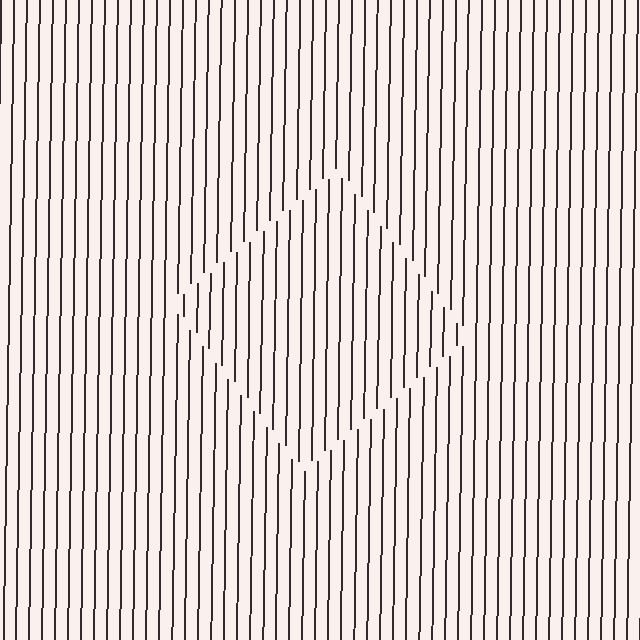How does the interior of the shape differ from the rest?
The interior of the shape contains the same grating, shifted by half a period — the contour is defined by the phase discontinuity where line-ends from the inner and outer gratings abut.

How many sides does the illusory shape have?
4 sides — the line-ends trace a square.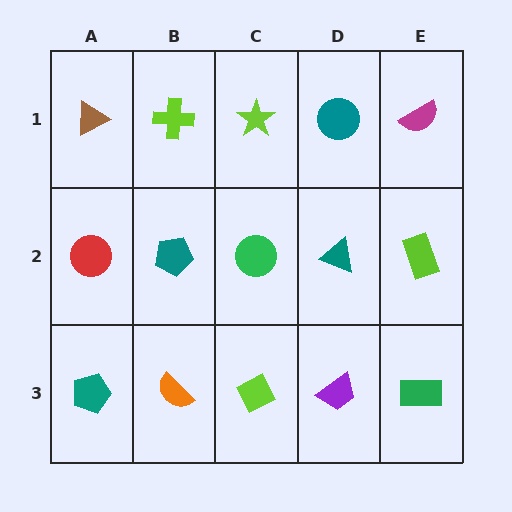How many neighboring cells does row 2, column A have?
3.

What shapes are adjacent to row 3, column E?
A lime rectangle (row 2, column E), a purple trapezoid (row 3, column D).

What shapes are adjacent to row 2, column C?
A lime star (row 1, column C), a lime diamond (row 3, column C), a teal pentagon (row 2, column B), a teal triangle (row 2, column D).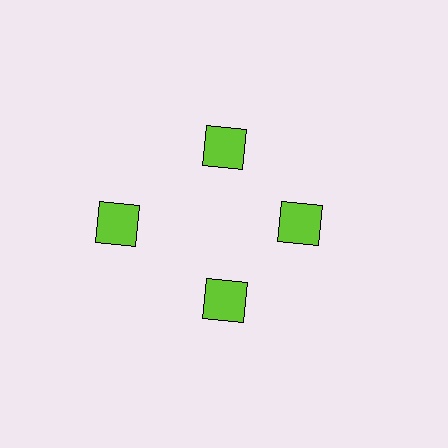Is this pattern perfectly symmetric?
No. The 4 lime squares are arranged in a ring, but one element near the 9 o'clock position is pushed outward from the center, breaking the 4-fold rotational symmetry.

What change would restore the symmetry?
The symmetry would be restored by moving it inward, back onto the ring so that all 4 squares sit at equal angles and equal distance from the center.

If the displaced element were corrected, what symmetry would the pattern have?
It would have 4-fold rotational symmetry — the pattern would map onto itself every 90 degrees.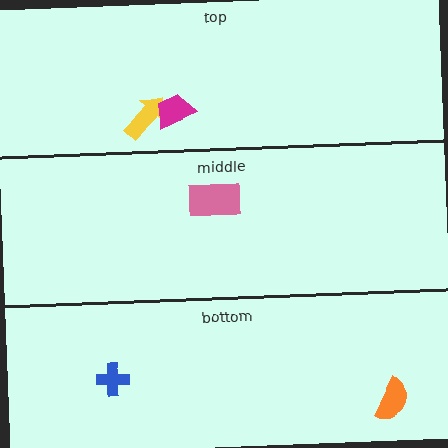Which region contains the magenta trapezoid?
The top region.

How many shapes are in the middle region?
1.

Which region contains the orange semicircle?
The bottom region.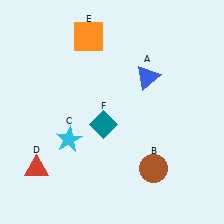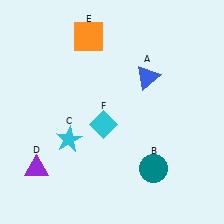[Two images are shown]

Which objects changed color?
B changed from brown to teal. D changed from red to purple. F changed from teal to cyan.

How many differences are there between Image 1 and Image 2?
There are 3 differences between the two images.